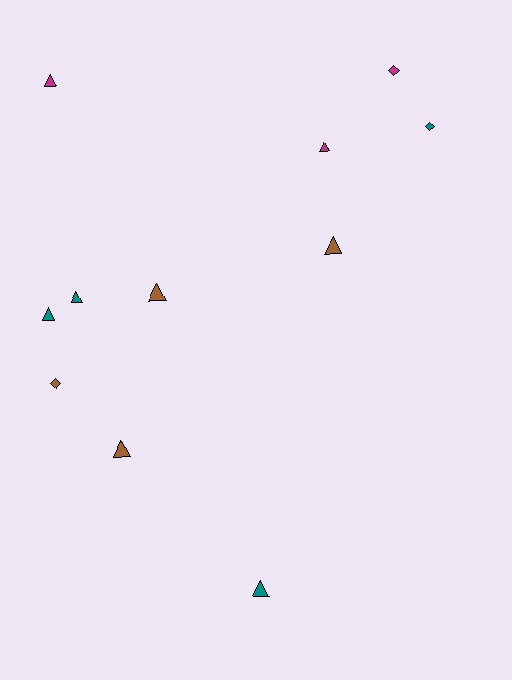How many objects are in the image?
There are 11 objects.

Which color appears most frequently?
Teal, with 4 objects.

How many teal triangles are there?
There are 3 teal triangles.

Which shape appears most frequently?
Triangle, with 8 objects.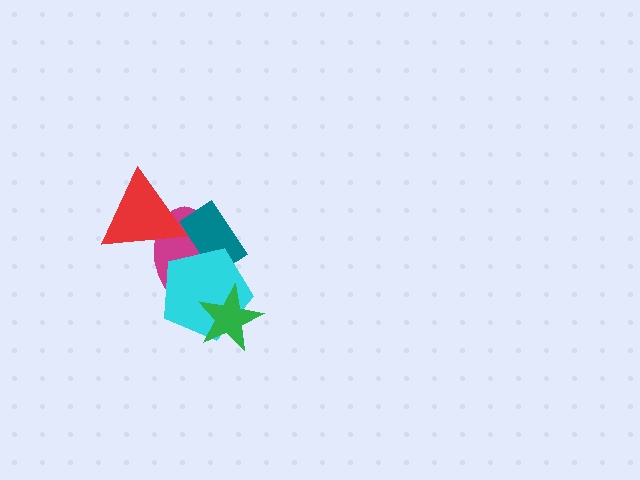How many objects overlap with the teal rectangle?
2 objects overlap with the teal rectangle.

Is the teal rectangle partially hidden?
Yes, it is partially covered by another shape.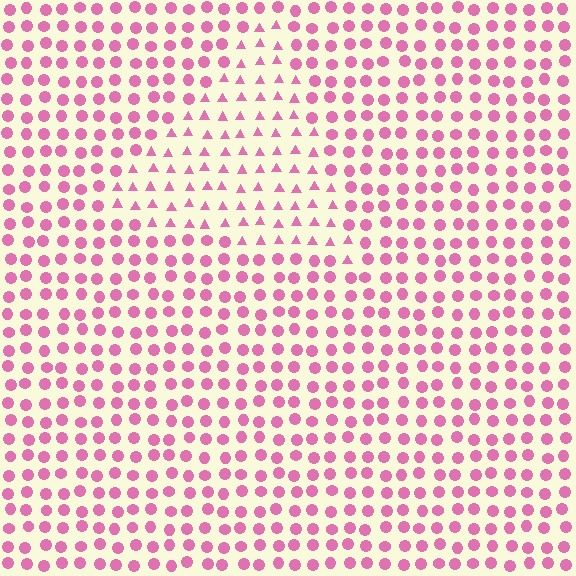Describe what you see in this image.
The image is filled with small pink elements arranged in a uniform grid. A triangle-shaped region contains triangles, while the surrounding area contains circles. The boundary is defined purely by the change in element shape.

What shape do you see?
I see a triangle.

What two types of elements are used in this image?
The image uses triangles inside the triangle region and circles outside it.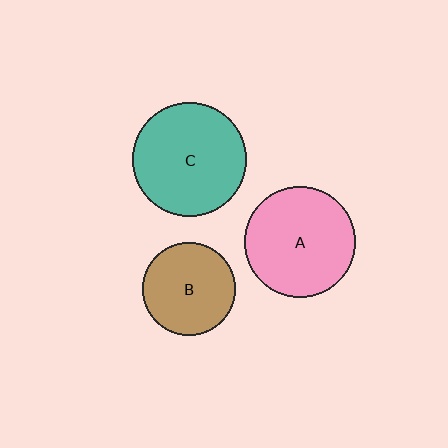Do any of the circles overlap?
No, none of the circles overlap.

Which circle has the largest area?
Circle C (teal).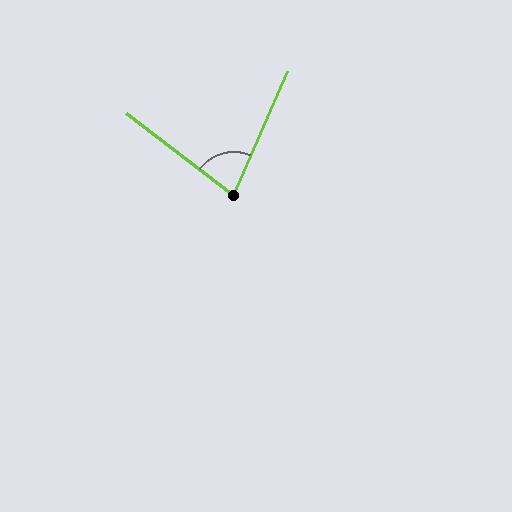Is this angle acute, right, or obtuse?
It is acute.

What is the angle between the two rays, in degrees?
Approximately 76 degrees.